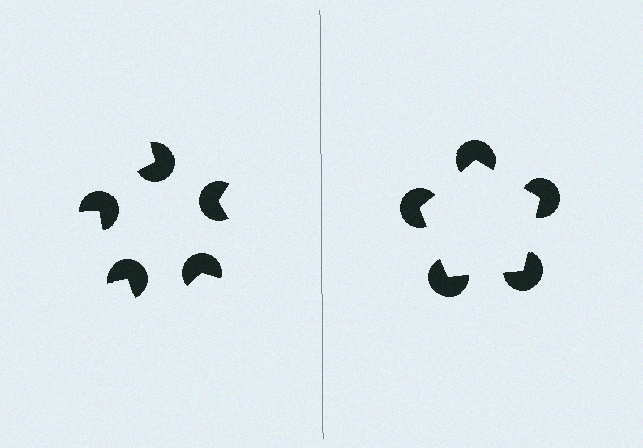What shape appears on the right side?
An illusory pentagon.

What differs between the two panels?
The pac-man discs are positioned identically on both sides; only the wedge orientations differ. On the right they align to a pentagon; on the left they are misaligned.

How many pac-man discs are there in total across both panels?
10 — 5 on each side.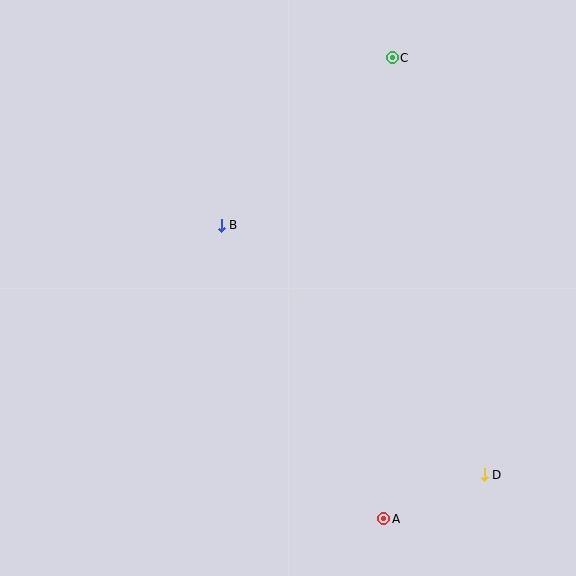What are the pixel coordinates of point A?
Point A is at (384, 519).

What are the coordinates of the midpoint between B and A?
The midpoint between B and A is at (303, 372).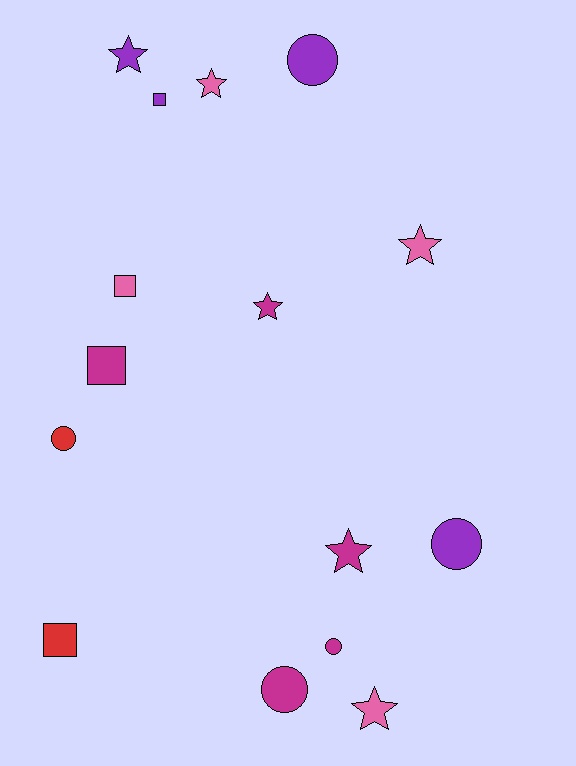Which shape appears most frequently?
Star, with 6 objects.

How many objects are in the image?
There are 15 objects.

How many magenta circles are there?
There are 2 magenta circles.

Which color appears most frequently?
Magenta, with 5 objects.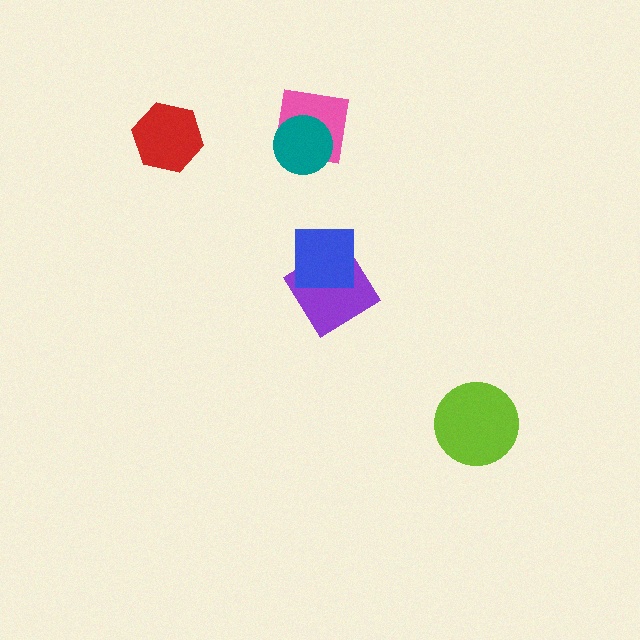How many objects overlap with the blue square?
1 object overlaps with the blue square.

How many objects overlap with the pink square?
1 object overlaps with the pink square.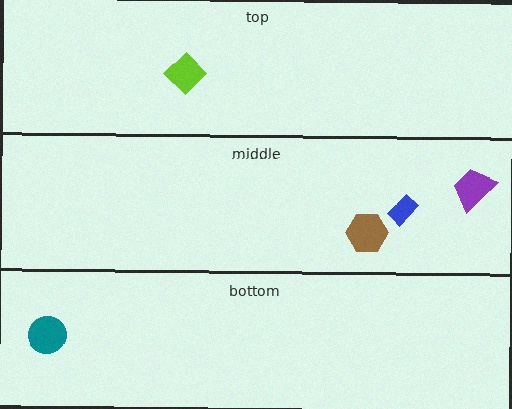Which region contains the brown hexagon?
The middle region.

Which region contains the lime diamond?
The top region.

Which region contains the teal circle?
The bottom region.